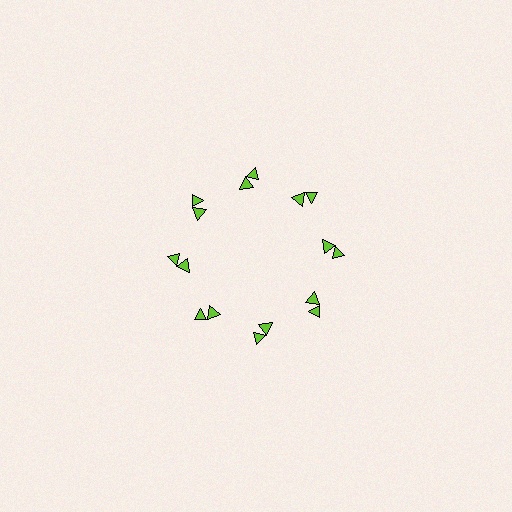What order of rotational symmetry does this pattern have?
This pattern has 8-fold rotational symmetry.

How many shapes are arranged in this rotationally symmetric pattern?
There are 16 shapes, arranged in 8 groups of 2.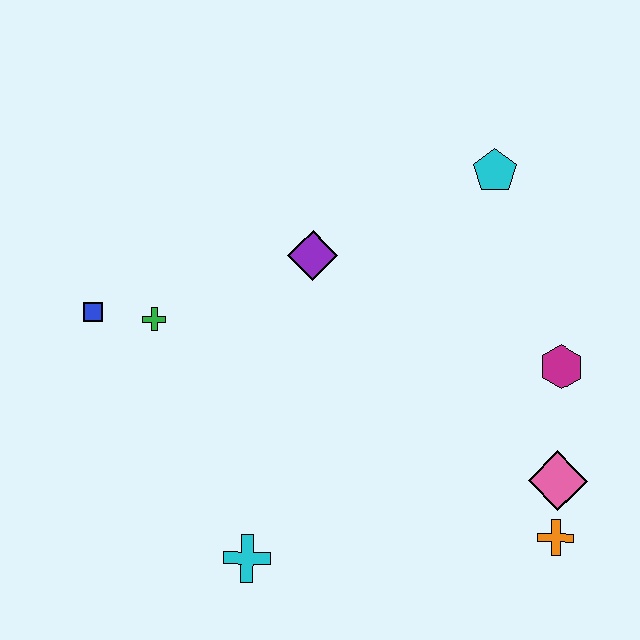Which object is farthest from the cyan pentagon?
The cyan cross is farthest from the cyan pentagon.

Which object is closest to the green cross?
The blue square is closest to the green cross.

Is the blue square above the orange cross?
Yes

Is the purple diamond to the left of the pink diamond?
Yes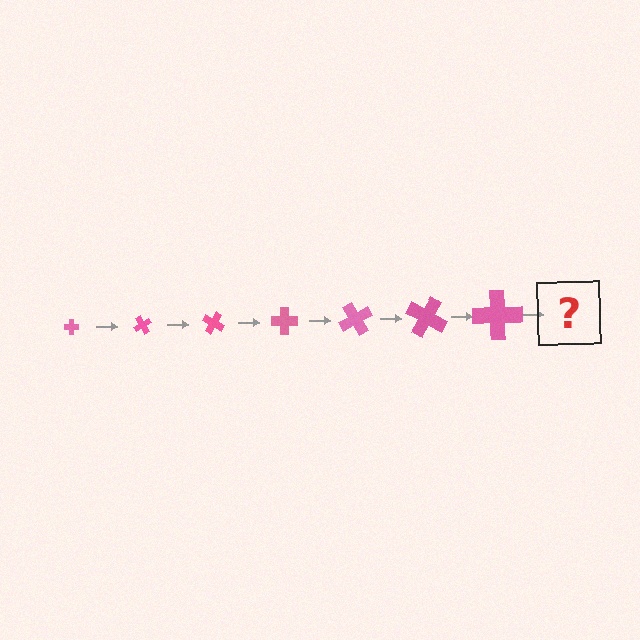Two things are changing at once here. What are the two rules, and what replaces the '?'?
The two rules are that the cross grows larger each step and it rotates 60 degrees each step. The '?' should be a cross, larger than the previous one and rotated 420 degrees from the start.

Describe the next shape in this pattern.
It should be a cross, larger than the previous one and rotated 420 degrees from the start.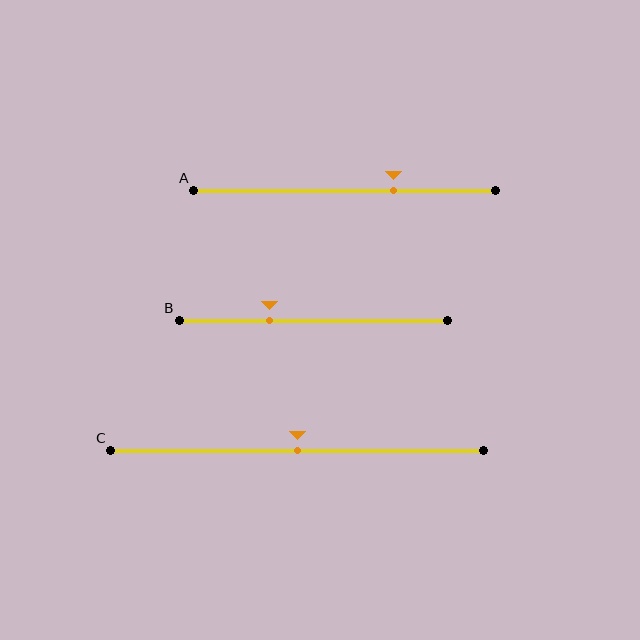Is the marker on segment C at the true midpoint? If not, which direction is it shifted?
Yes, the marker on segment C is at the true midpoint.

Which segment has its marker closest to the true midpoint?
Segment C has its marker closest to the true midpoint.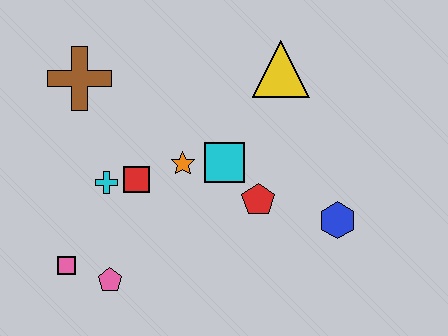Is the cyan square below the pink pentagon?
No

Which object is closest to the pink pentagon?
The pink square is closest to the pink pentagon.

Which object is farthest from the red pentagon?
The brown cross is farthest from the red pentagon.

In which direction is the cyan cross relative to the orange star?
The cyan cross is to the left of the orange star.